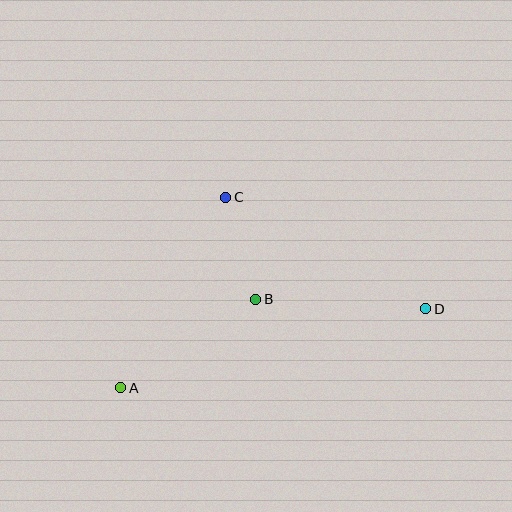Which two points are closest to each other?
Points B and C are closest to each other.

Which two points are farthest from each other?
Points A and D are farthest from each other.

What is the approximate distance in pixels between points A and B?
The distance between A and B is approximately 161 pixels.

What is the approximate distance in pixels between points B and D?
The distance between B and D is approximately 170 pixels.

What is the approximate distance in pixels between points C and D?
The distance between C and D is approximately 229 pixels.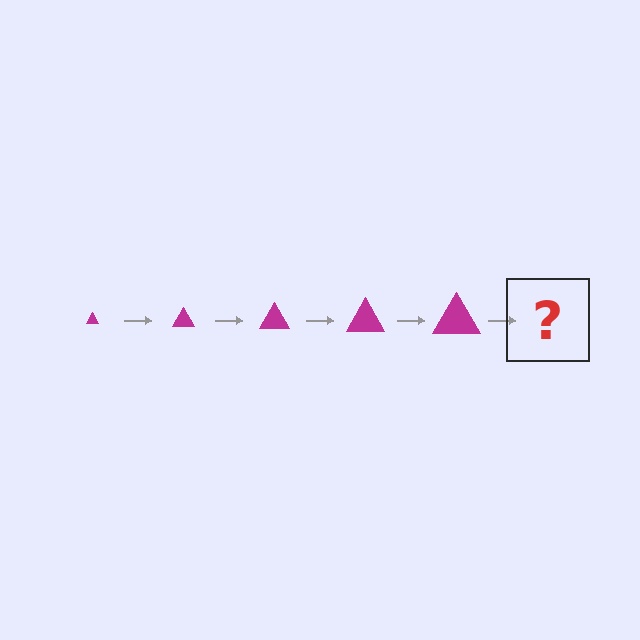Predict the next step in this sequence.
The next step is a magenta triangle, larger than the previous one.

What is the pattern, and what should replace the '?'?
The pattern is that the triangle gets progressively larger each step. The '?' should be a magenta triangle, larger than the previous one.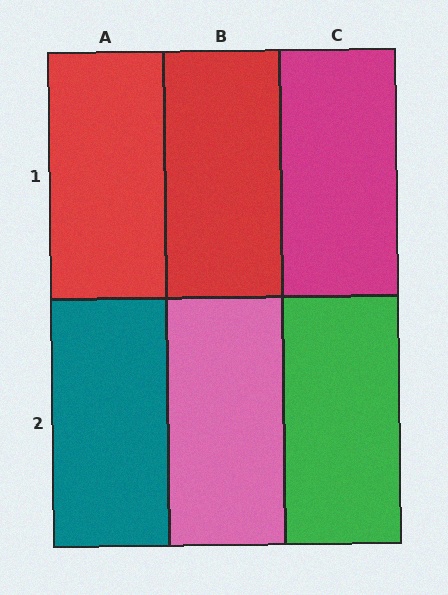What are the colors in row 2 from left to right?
Teal, pink, green.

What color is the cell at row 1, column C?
Magenta.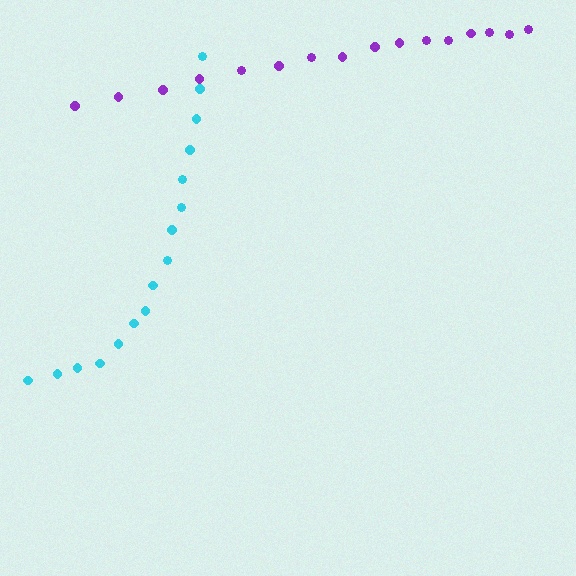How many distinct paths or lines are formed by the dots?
There are 2 distinct paths.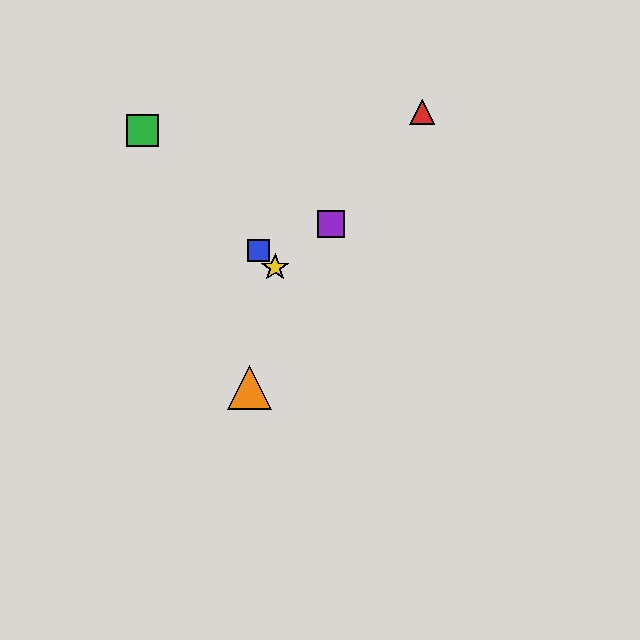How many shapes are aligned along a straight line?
3 shapes (the blue square, the green square, the yellow star) are aligned along a straight line.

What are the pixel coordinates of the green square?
The green square is at (142, 130).